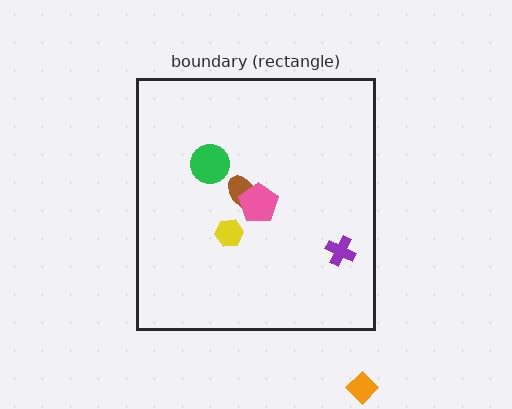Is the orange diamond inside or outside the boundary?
Outside.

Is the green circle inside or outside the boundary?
Inside.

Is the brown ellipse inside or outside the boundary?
Inside.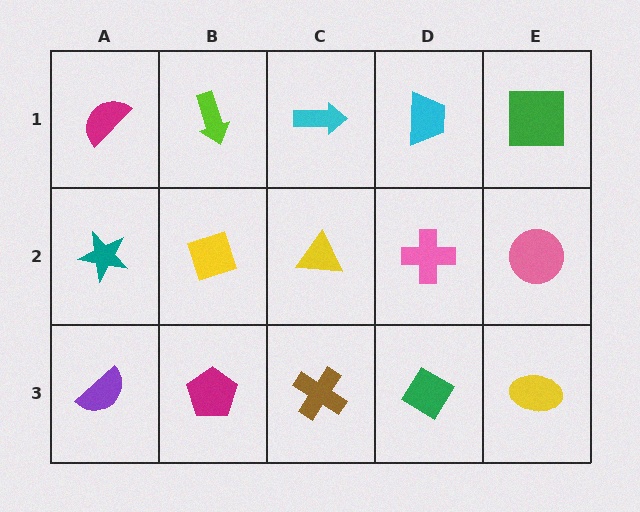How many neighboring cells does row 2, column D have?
4.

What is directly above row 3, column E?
A pink circle.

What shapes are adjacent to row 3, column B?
A yellow diamond (row 2, column B), a purple semicircle (row 3, column A), a brown cross (row 3, column C).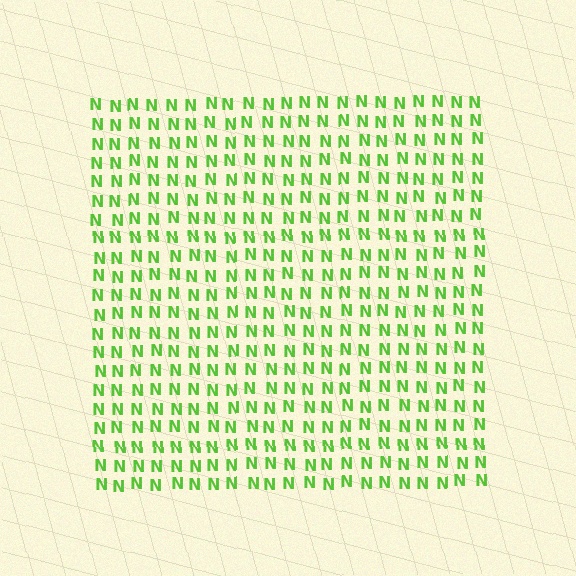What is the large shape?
The large shape is a square.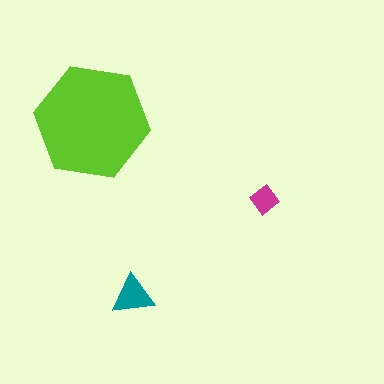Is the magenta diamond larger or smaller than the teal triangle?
Smaller.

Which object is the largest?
The lime hexagon.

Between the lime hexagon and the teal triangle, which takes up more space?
The lime hexagon.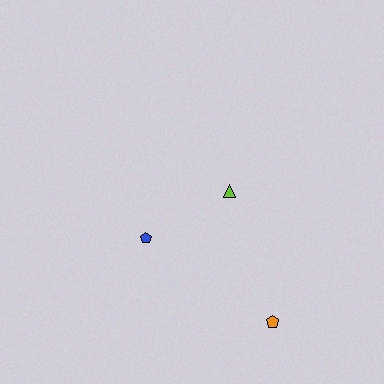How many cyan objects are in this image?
There are no cyan objects.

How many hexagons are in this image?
There are no hexagons.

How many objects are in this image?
There are 3 objects.